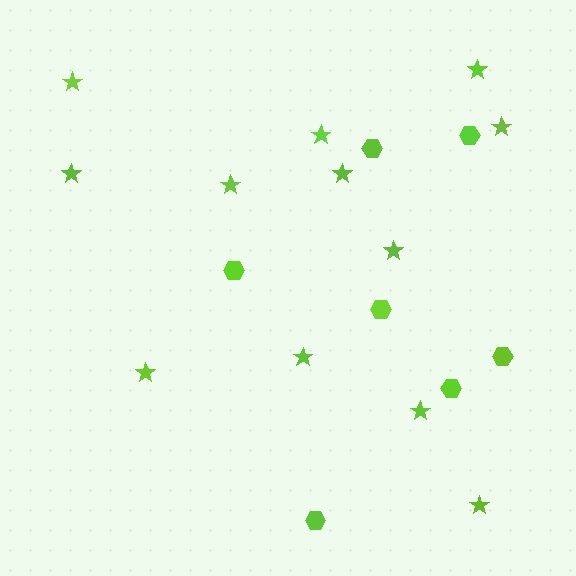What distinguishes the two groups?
There are 2 groups: one group of stars (12) and one group of hexagons (7).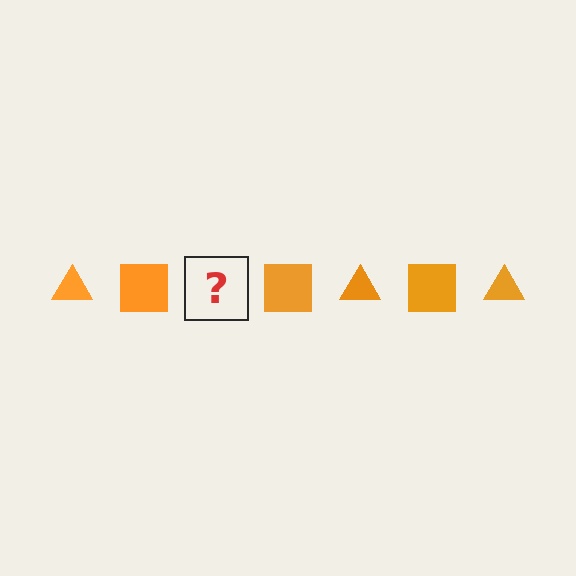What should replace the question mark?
The question mark should be replaced with an orange triangle.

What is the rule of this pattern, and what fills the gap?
The rule is that the pattern cycles through triangle, square shapes in orange. The gap should be filled with an orange triangle.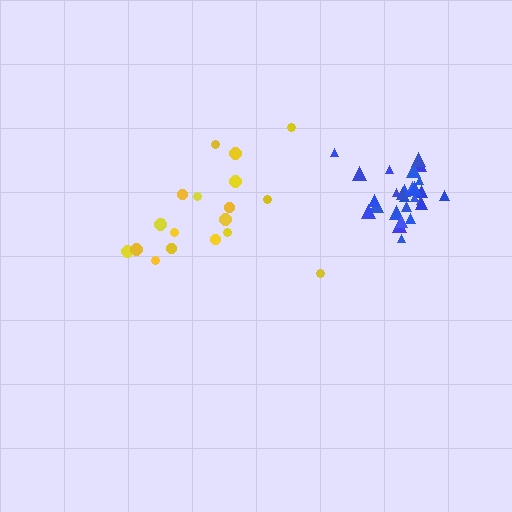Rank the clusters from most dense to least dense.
blue, yellow.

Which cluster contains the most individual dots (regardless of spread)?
Blue (27).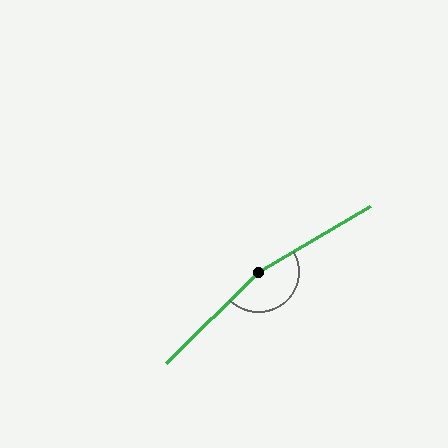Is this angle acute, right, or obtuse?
It is obtuse.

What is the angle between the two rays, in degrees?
Approximately 166 degrees.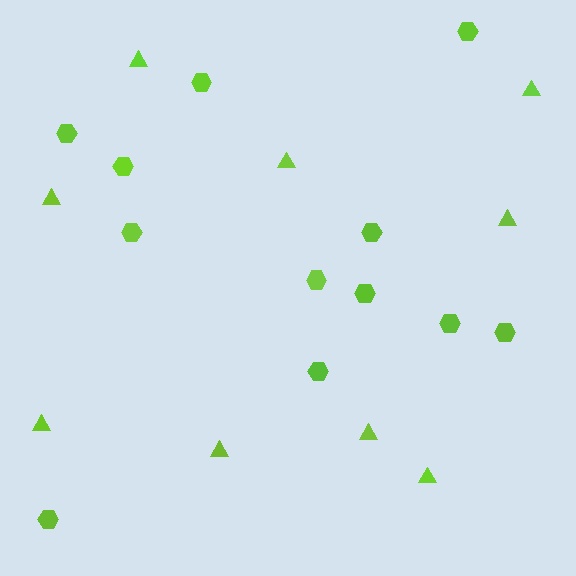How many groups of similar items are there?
There are 2 groups: one group of triangles (9) and one group of hexagons (12).